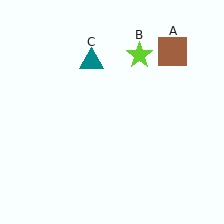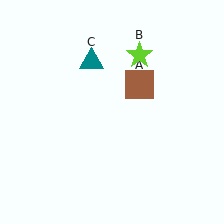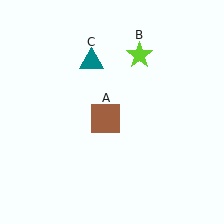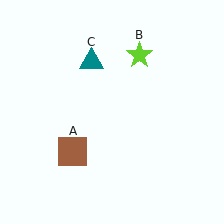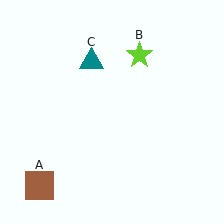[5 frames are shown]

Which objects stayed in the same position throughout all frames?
Lime star (object B) and teal triangle (object C) remained stationary.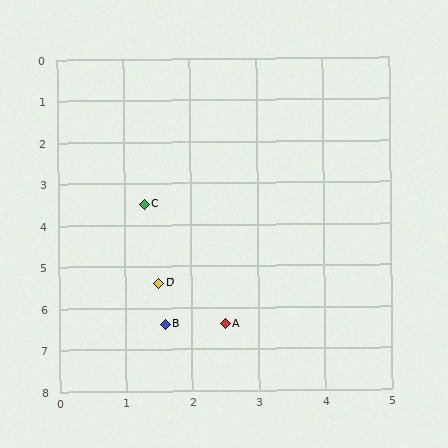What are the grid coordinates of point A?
Point A is at approximately (2.5, 6.4).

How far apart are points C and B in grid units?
Points C and B are about 2.9 grid units apart.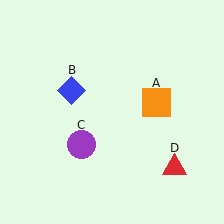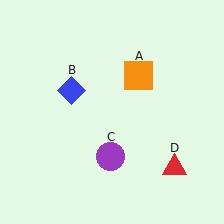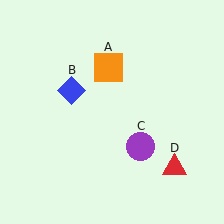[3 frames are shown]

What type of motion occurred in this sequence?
The orange square (object A), purple circle (object C) rotated counterclockwise around the center of the scene.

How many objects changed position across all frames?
2 objects changed position: orange square (object A), purple circle (object C).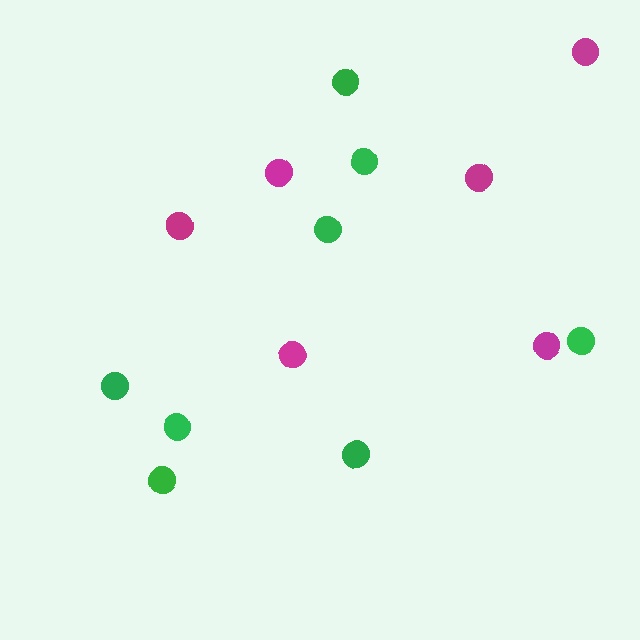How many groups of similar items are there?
There are 2 groups: one group of magenta circles (6) and one group of green circles (8).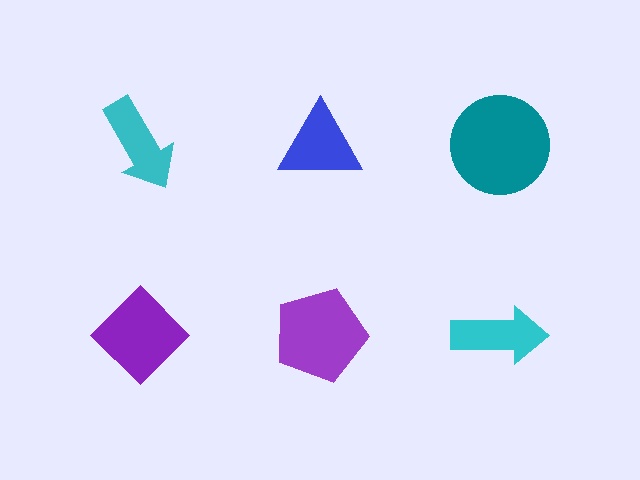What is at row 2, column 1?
A purple diamond.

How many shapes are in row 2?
3 shapes.